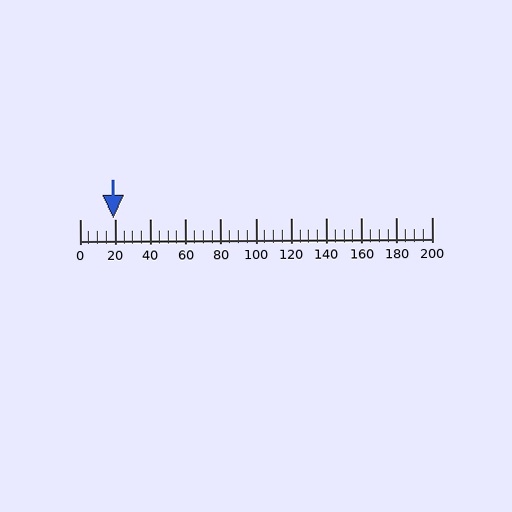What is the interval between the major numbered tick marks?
The major tick marks are spaced 20 units apart.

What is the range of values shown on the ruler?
The ruler shows values from 0 to 200.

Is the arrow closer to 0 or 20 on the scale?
The arrow is closer to 20.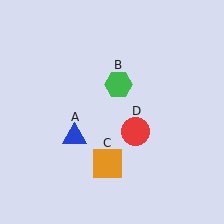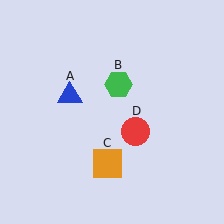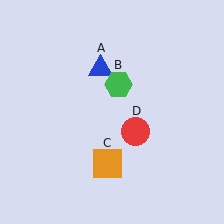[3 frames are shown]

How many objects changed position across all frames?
1 object changed position: blue triangle (object A).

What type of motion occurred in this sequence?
The blue triangle (object A) rotated clockwise around the center of the scene.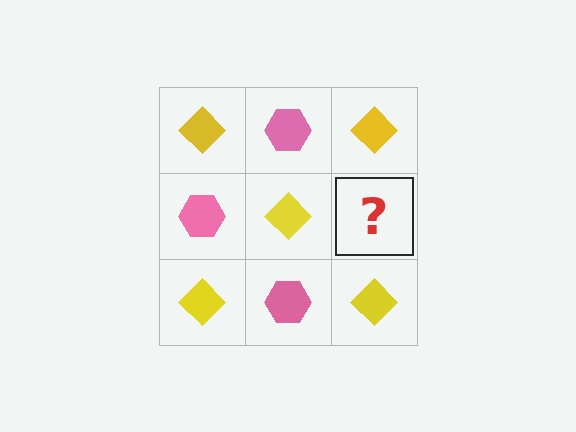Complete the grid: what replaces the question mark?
The question mark should be replaced with a pink hexagon.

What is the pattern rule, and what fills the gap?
The rule is that it alternates yellow diamond and pink hexagon in a checkerboard pattern. The gap should be filled with a pink hexagon.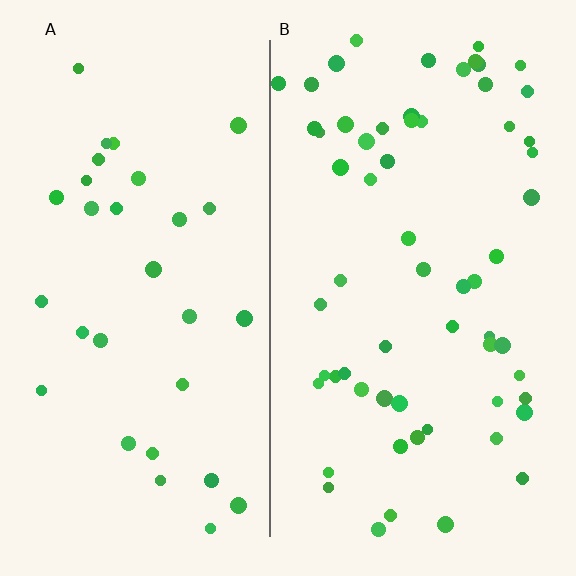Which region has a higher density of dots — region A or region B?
B (the right).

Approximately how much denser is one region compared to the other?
Approximately 2.0× — region B over region A.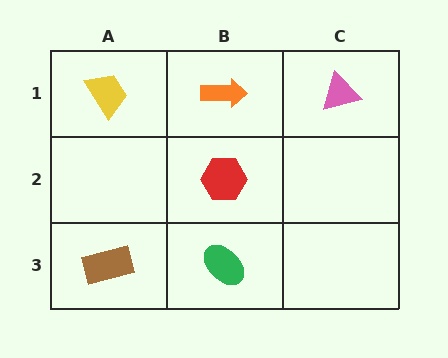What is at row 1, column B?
An orange arrow.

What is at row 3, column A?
A brown rectangle.